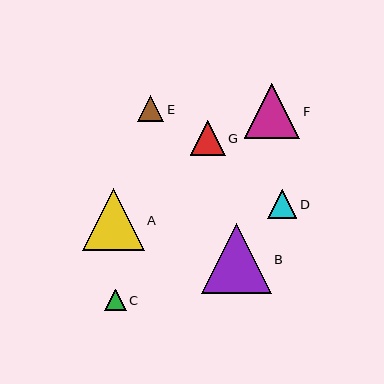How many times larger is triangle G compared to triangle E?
Triangle G is approximately 1.3 times the size of triangle E.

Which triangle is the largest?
Triangle B is the largest with a size of approximately 70 pixels.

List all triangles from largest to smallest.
From largest to smallest: B, A, F, G, D, E, C.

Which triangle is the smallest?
Triangle C is the smallest with a size of approximately 22 pixels.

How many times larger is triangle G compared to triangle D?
Triangle G is approximately 1.2 times the size of triangle D.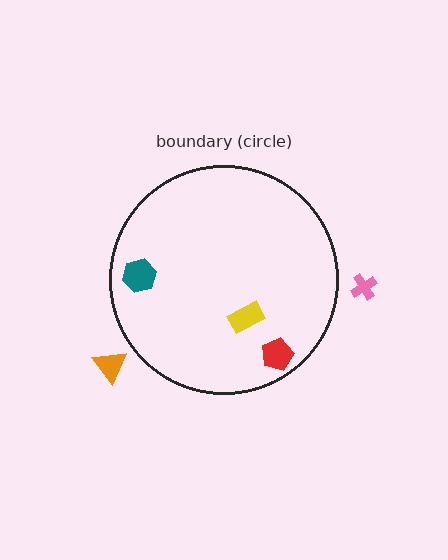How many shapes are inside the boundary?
3 inside, 2 outside.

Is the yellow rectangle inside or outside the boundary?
Inside.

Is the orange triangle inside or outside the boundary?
Outside.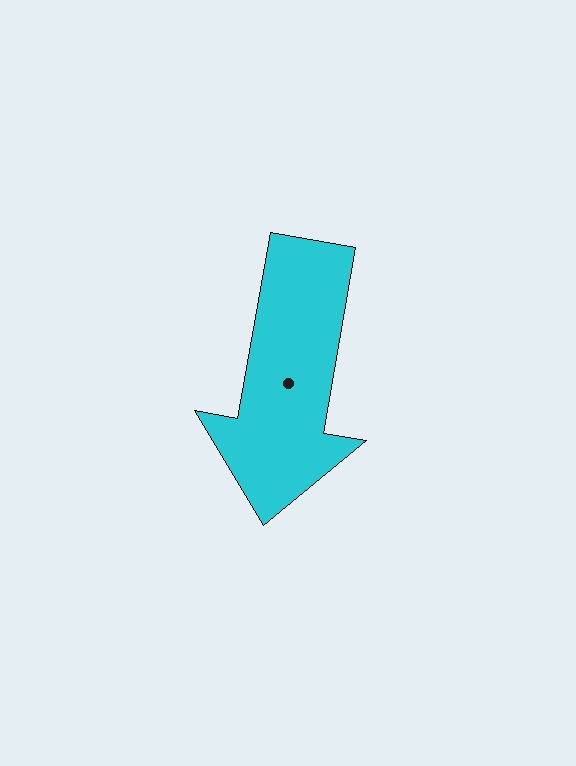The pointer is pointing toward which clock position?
Roughly 6 o'clock.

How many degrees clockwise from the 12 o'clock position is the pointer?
Approximately 190 degrees.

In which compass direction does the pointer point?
South.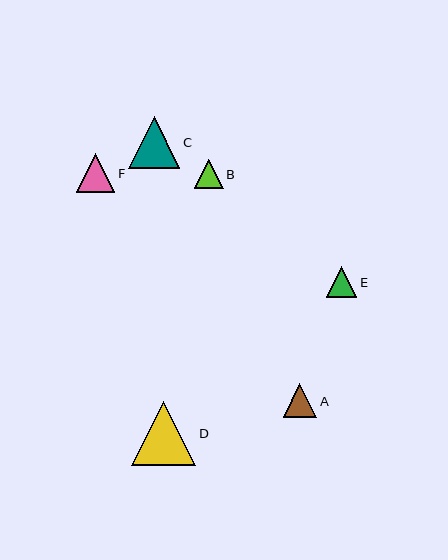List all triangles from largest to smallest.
From largest to smallest: D, C, F, A, E, B.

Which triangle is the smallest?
Triangle B is the smallest with a size of approximately 29 pixels.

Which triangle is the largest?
Triangle D is the largest with a size of approximately 64 pixels.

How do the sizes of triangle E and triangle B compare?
Triangle E and triangle B are approximately the same size.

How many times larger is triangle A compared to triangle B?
Triangle A is approximately 1.2 times the size of triangle B.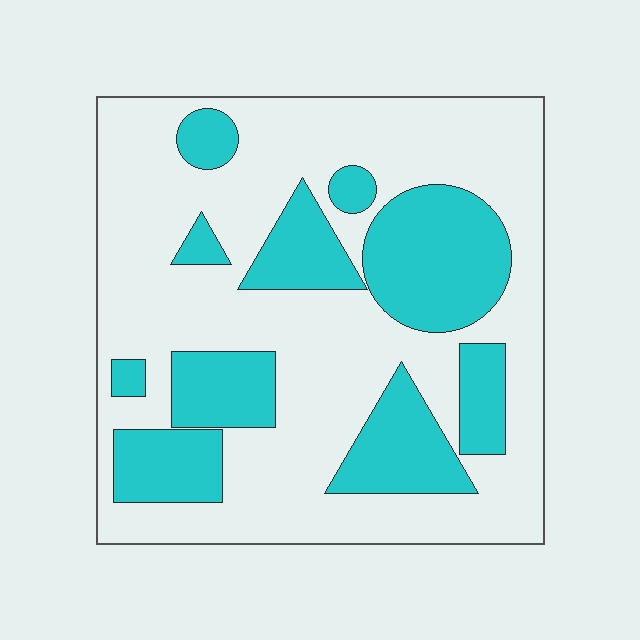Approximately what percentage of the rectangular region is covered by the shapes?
Approximately 30%.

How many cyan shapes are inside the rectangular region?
10.